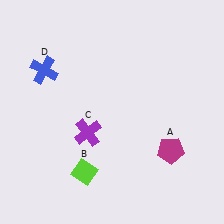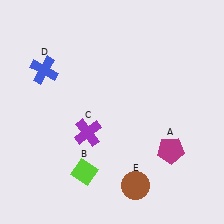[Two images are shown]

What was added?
A brown circle (E) was added in Image 2.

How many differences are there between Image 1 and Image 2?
There is 1 difference between the two images.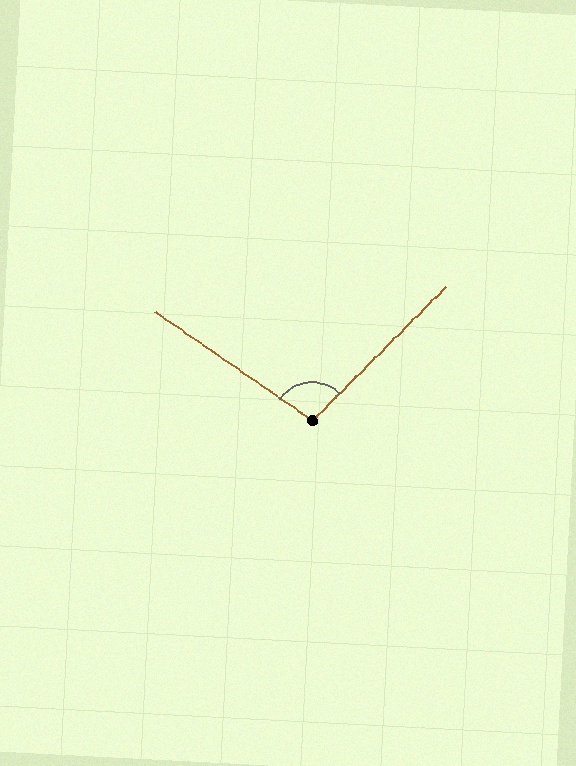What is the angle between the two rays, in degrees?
Approximately 100 degrees.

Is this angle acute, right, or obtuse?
It is obtuse.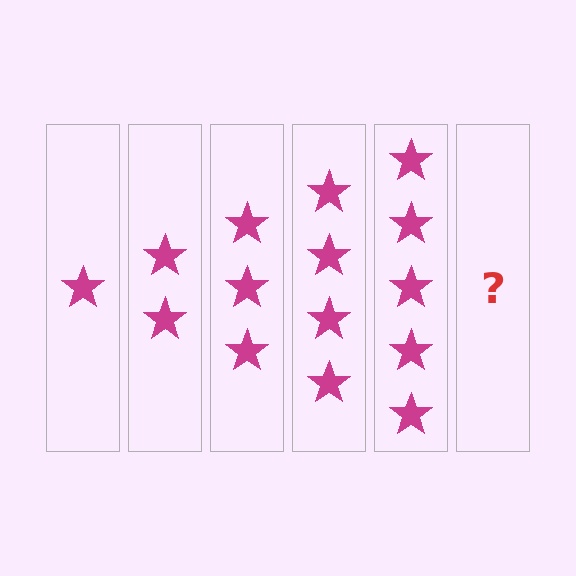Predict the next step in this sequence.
The next step is 6 stars.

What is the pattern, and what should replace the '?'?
The pattern is that each step adds one more star. The '?' should be 6 stars.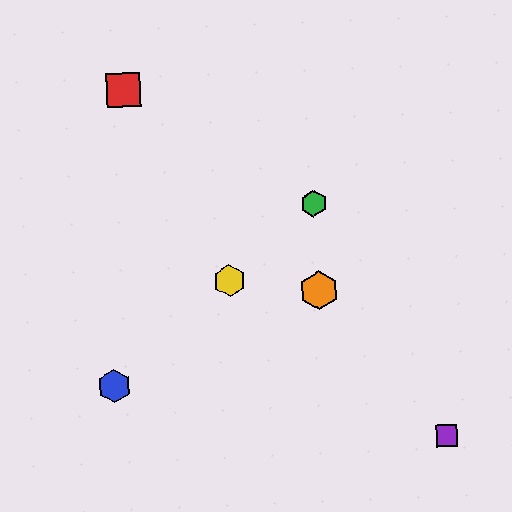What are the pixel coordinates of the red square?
The red square is at (124, 90).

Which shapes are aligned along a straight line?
The blue hexagon, the green hexagon, the yellow hexagon are aligned along a straight line.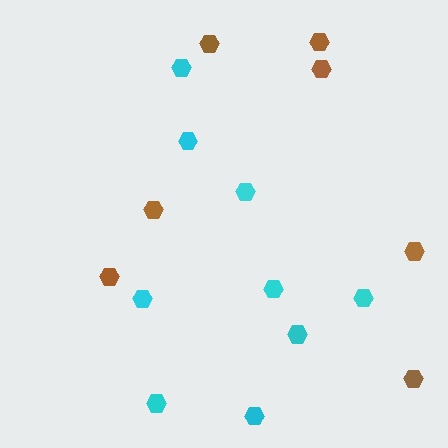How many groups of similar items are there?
There are 2 groups: one group of brown hexagons (7) and one group of cyan hexagons (9).